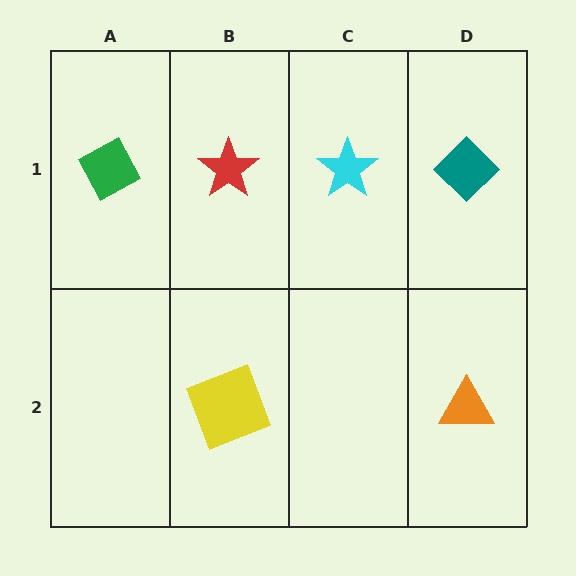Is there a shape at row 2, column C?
No, that cell is empty.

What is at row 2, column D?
An orange triangle.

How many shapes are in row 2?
2 shapes.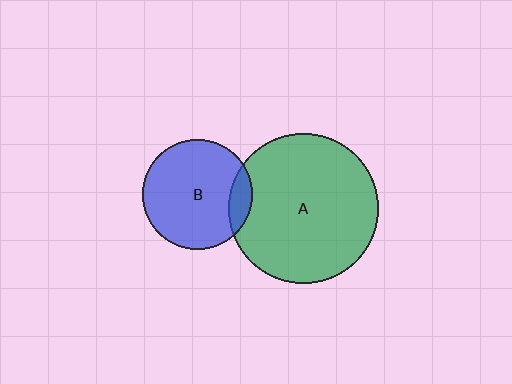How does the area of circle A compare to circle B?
Approximately 1.9 times.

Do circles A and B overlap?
Yes.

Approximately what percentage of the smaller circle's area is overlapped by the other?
Approximately 10%.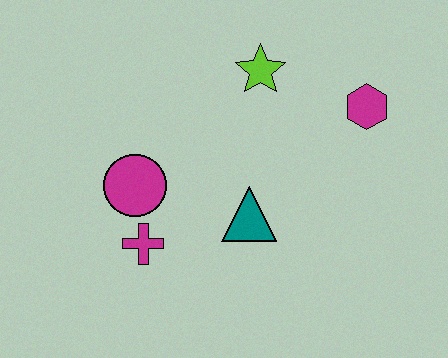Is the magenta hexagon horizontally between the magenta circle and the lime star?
No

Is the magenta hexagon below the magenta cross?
No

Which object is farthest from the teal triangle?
The magenta hexagon is farthest from the teal triangle.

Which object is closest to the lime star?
The magenta hexagon is closest to the lime star.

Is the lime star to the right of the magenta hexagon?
No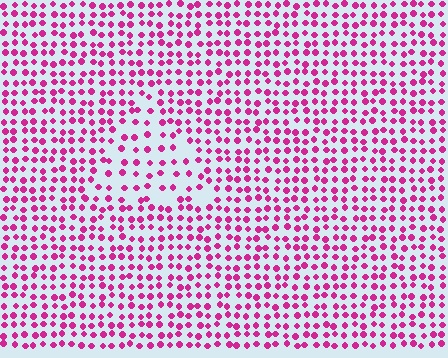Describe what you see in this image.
The image contains small magenta elements arranged at two different densities. A triangle-shaped region is visible where the elements are less densely packed than the surrounding area.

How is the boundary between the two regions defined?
The boundary is defined by a change in element density (approximately 1.8x ratio). All elements are the same color, size, and shape.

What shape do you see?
I see a triangle.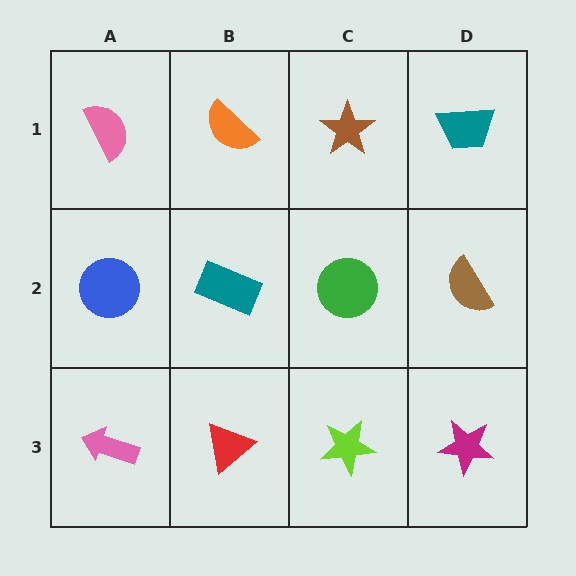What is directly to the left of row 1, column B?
A pink semicircle.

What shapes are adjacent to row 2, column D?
A teal trapezoid (row 1, column D), a magenta star (row 3, column D), a green circle (row 2, column C).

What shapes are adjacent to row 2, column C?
A brown star (row 1, column C), a lime star (row 3, column C), a teal rectangle (row 2, column B), a brown semicircle (row 2, column D).